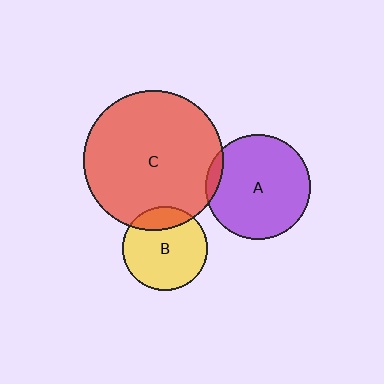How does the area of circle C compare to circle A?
Approximately 1.8 times.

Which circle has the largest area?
Circle C (red).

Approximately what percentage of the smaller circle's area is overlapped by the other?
Approximately 5%.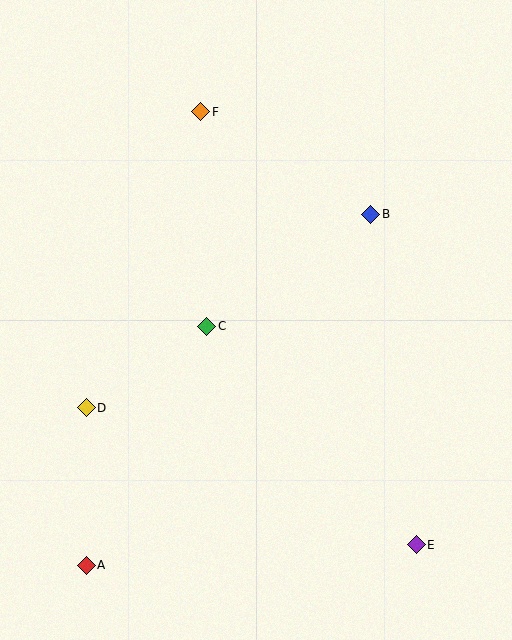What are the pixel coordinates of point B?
Point B is at (371, 214).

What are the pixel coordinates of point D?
Point D is at (86, 408).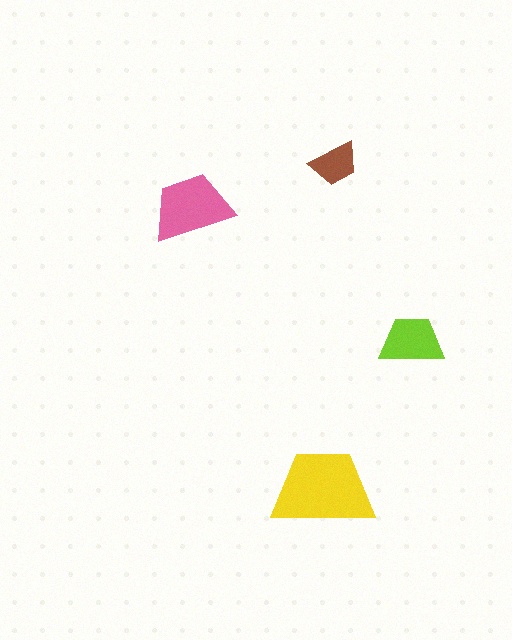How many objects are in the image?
There are 4 objects in the image.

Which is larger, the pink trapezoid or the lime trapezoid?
The pink one.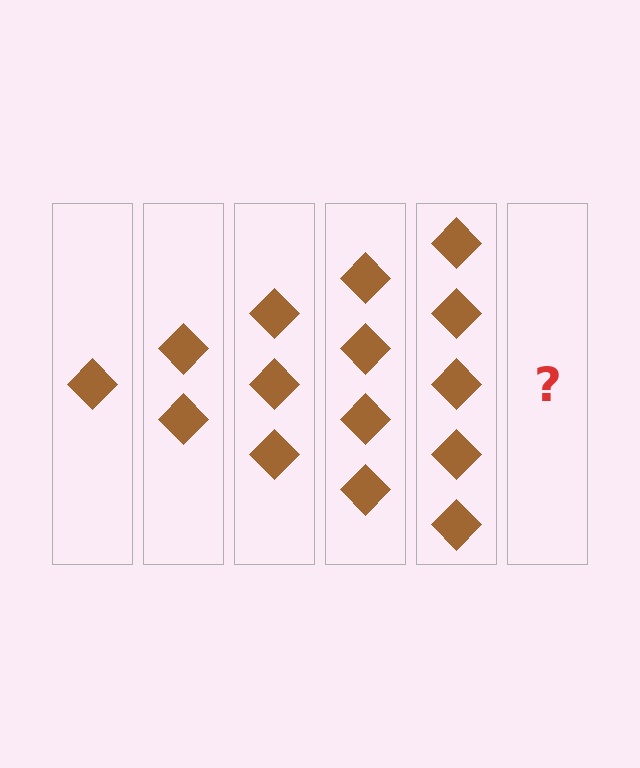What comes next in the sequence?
The next element should be 6 diamonds.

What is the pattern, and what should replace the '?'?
The pattern is that each step adds one more diamond. The '?' should be 6 diamonds.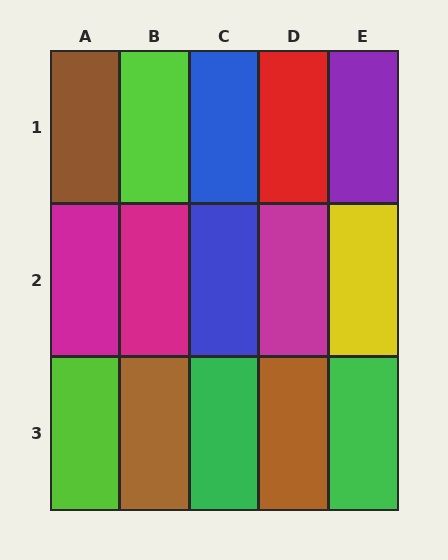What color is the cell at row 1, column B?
Lime.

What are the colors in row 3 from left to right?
Lime, brown, green, brown, green.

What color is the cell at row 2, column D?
Magenta.